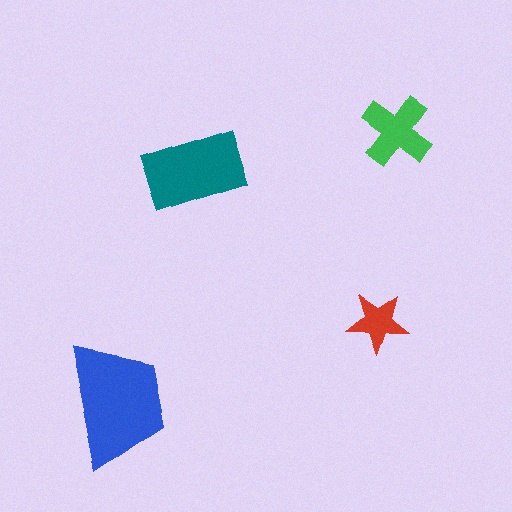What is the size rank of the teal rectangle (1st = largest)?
2nd.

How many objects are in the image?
There are 4 objects in the image.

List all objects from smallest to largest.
The red star, the green cross, the teal rectangle, the blue trapezoid.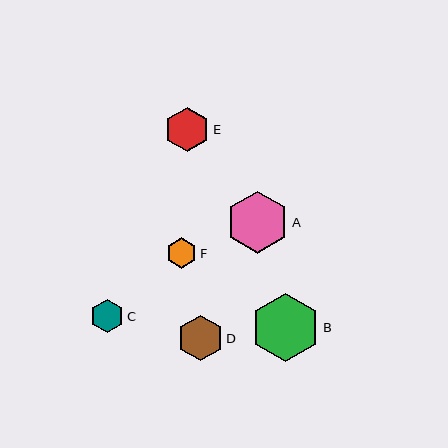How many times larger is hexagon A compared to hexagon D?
Hexagon A is approximately 1.4 times the size of hexagon D.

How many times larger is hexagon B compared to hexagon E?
Hexagon B is approximately 1.5 times the size of hexagon E.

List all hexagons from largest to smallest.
From largest to smallest: B, A, D, E, C, F.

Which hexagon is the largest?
Hexagon B is the largest with a size of approximately 69 pixels.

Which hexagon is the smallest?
Hexagon F is the smallest with a size of approximately 30 pixels.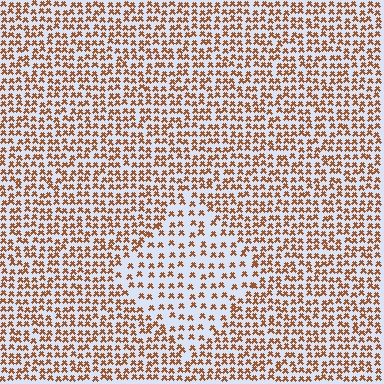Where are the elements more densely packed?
The elements are more densely packed outside the diamond boundary.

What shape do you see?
I see a diamond.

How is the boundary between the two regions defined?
The boundary is defined by a change in element density (approximately 1.9x ratio). All elements are the same color, size, and shape.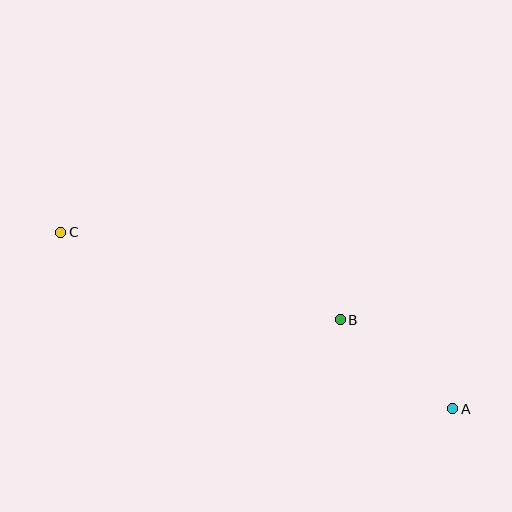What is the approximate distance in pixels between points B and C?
The distance between B and C is approximately 293 pixels.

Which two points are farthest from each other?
Points A and C are farthest from each other.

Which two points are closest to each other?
Points A and B are closest to each other.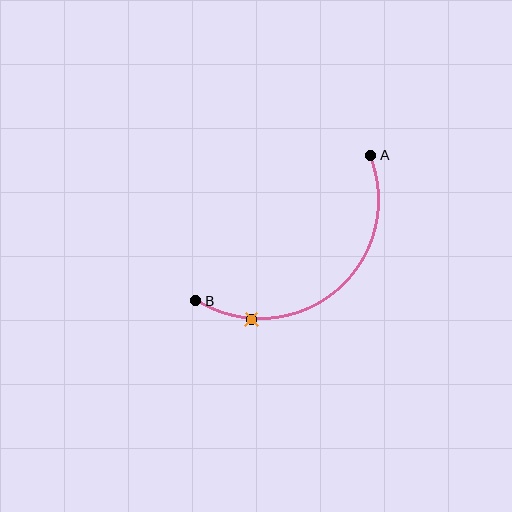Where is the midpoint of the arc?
The arc midpoint is the point on the curve farthest from the straight line joining A and B. It sits below and to the right of that line.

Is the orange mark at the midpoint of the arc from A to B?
No. The orange mark lies on the arc but is closer to endpoint B. The arc midpoint would be at the point on the curve equidistant along the arc from both A and B.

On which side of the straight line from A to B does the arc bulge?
The arc bulges below and to the right of the straight line connecting A and B.